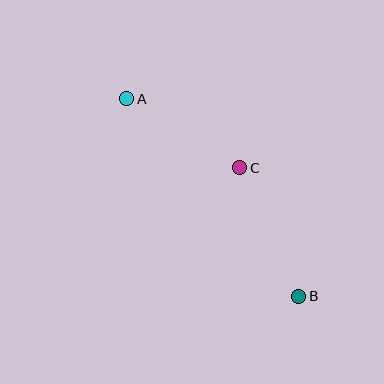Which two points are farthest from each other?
Points A and B are farthest from each other.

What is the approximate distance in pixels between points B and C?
The distance between B and C is approximately 142 pixels.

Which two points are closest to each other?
Points A and C are closest to each other.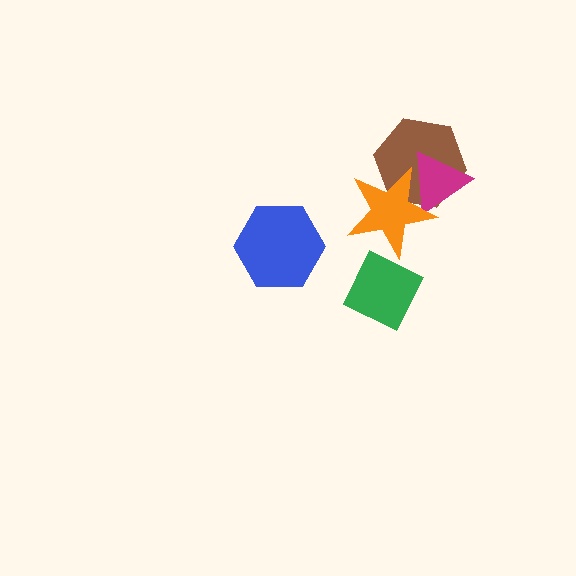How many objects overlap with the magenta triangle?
2 objects overlap with the magenta triangle.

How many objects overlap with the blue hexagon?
0 objects overlap with the blue hexagon.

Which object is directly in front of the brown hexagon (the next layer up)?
The magenta triangle is directly in front of the brown hexagon.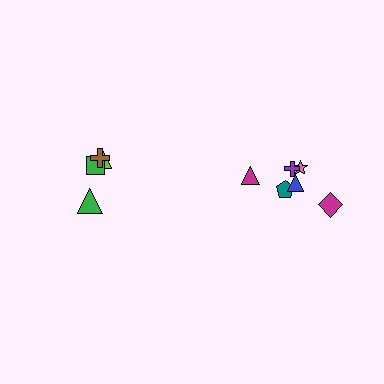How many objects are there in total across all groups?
There are 10 objects.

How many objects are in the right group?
There are 6 objects.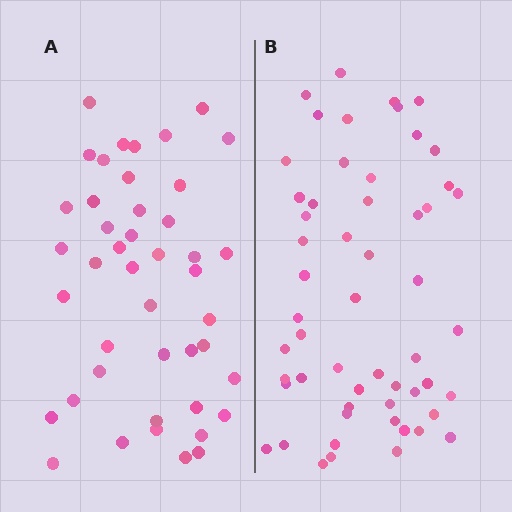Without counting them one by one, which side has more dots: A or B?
Region B (the right region) has more dots.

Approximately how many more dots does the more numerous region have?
Region B has roughly 12 or so more dots than region A.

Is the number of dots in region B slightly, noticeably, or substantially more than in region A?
Region B has noticeably more, but not dramatically so. The ratio is roughly 1.2 to 1.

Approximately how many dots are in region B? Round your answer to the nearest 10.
About 60 dots. (The exact count is 55, which rounds to 60.)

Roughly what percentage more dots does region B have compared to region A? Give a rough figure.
About 25% more.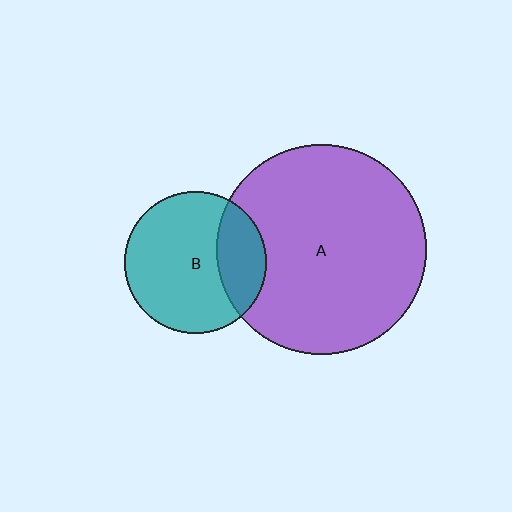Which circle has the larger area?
Circle A (purple).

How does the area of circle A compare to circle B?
Approximately 2.2 times.